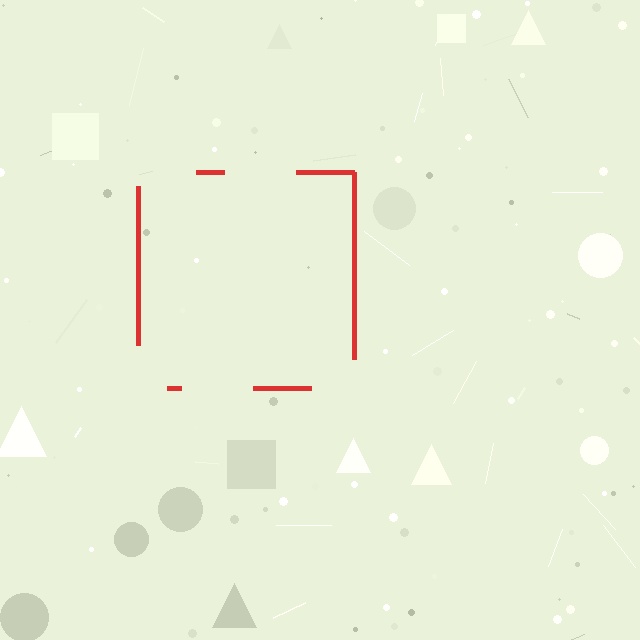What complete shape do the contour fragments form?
The contour fragments form a square.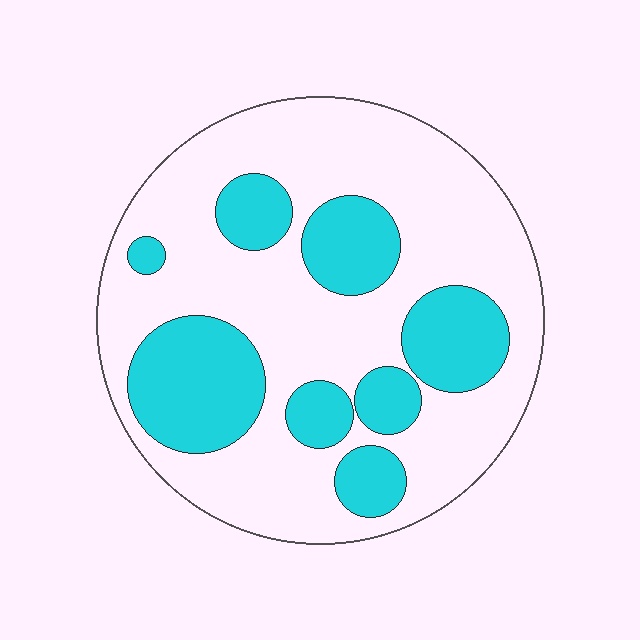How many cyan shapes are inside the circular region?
8.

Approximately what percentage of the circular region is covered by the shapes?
Approximately 30%.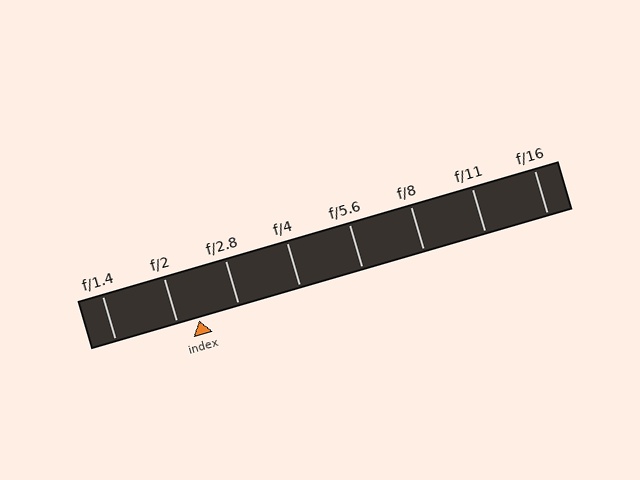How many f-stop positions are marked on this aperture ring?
There are 8 f-stop positions marked.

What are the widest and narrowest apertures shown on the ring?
The widest aperture shown is f/1.4 and the narrowest is f/16.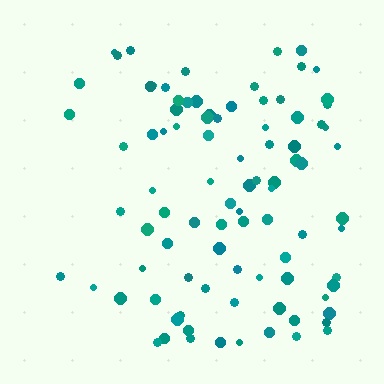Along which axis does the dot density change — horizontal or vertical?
Horizontal.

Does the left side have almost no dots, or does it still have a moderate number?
Still a moderate number, just noticeably fewer than the right.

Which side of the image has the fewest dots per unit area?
The left.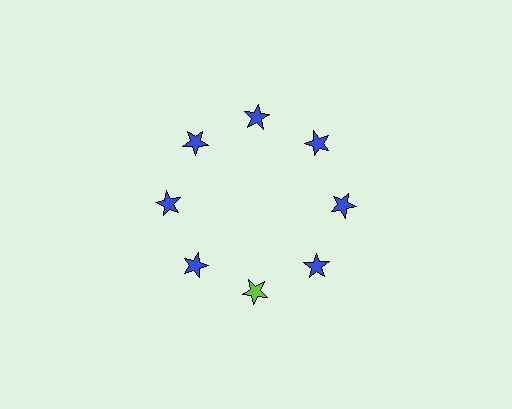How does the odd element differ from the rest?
It has a different color: lime instead of blue.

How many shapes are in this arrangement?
There are 8 shapes arranged in a ring pattern.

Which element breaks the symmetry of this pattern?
The lime star at roughly the 6 o'clock position breaks the symmetry. All other shapes are blue stars.